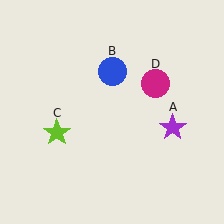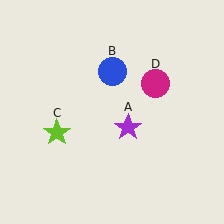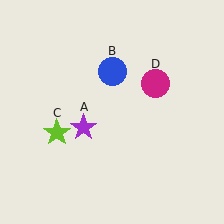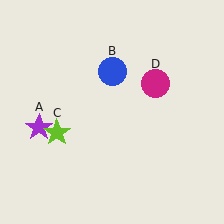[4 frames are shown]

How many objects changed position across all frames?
1 object changed position: purple star (object A).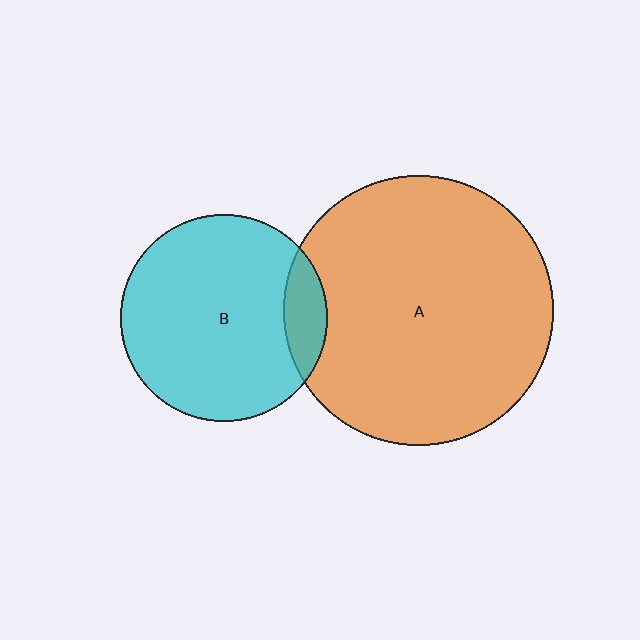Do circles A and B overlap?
Yes.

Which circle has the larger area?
Circle A (orange).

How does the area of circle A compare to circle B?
Approximately 1.7 times.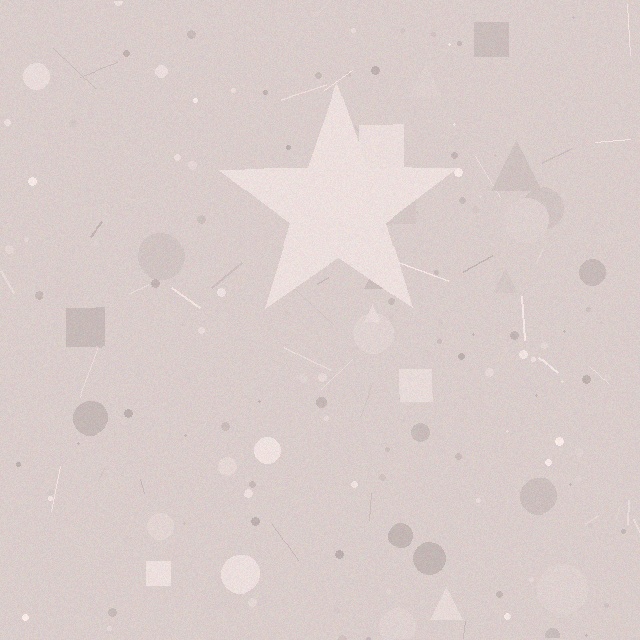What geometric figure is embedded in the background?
A star is embedded in the background.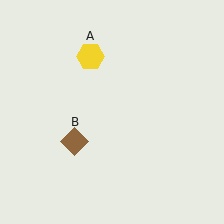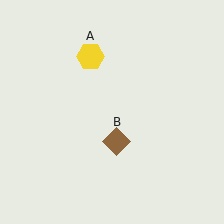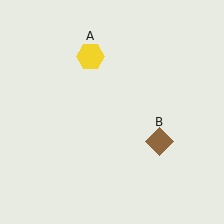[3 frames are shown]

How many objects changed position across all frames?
1 object changed position: brown diamond (object B).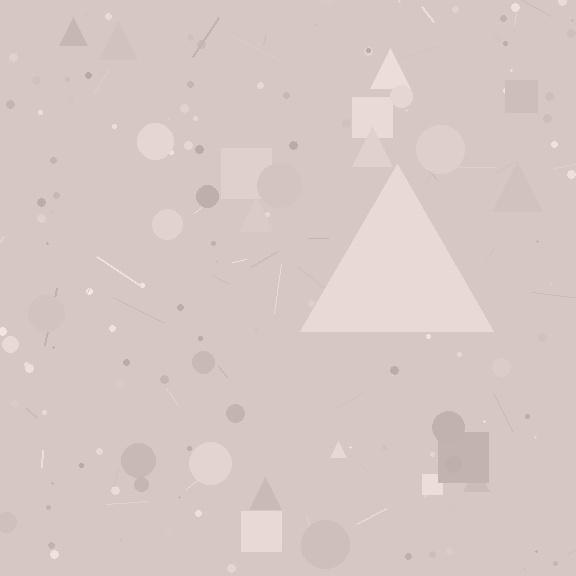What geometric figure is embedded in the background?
A triangle is embedded in the background.